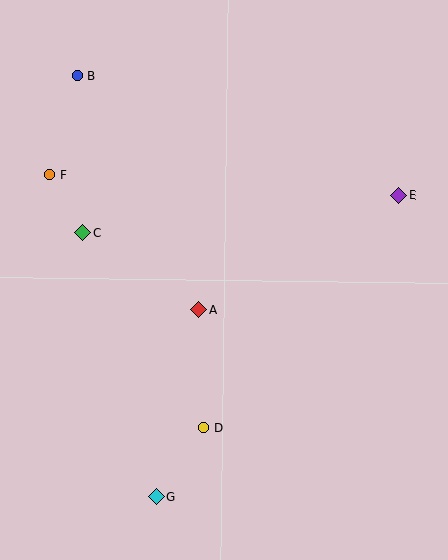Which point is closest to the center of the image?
Point A at (198, 310) is closest to the center.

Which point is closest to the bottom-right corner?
Point D is closest to the bottom-right corner.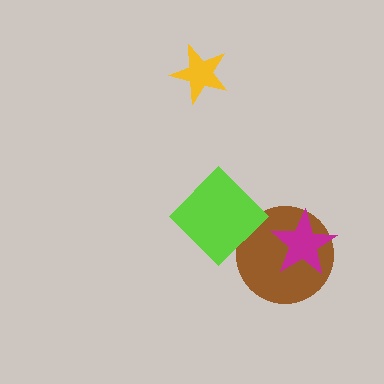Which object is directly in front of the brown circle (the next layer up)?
The magenta star is directly in front of the brown circle.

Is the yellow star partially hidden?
No, no other shape covers it.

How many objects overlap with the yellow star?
0 objects overlap with the yellow star.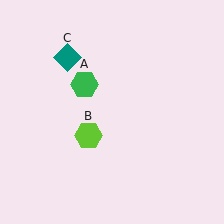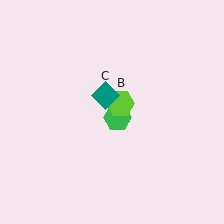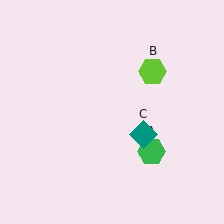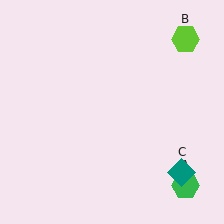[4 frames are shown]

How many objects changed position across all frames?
3 objects changed position: green hexagon (object A), lime hexagon (object B), teal diamond (object C).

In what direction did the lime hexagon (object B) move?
The lime hexagon (object B) moved up and to the right.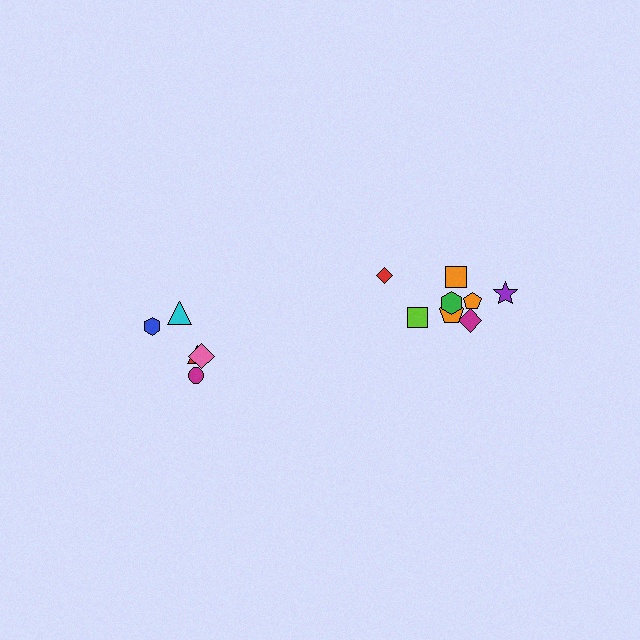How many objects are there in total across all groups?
There are 13 objects.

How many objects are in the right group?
There are 8 objects.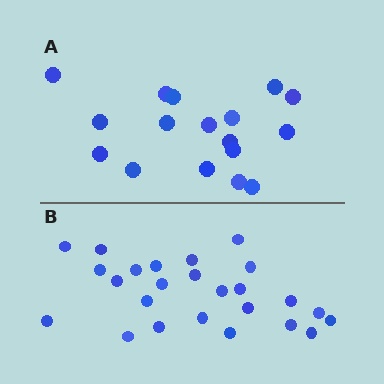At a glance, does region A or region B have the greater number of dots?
Region B (the bottom region) has more dots.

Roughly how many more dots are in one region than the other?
Region B has roughly 8 or so more dots than region A.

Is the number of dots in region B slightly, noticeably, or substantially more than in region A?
Region B has substantially more. The ratio is roughly 1.5 to 1.